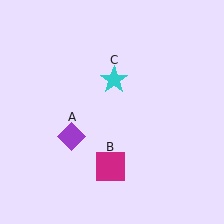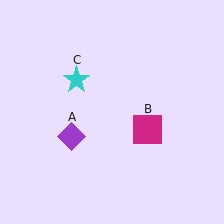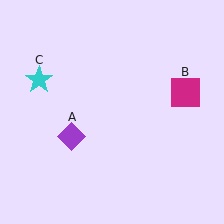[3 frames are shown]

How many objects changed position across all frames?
2 objects changed position: magenta square (object B), cyan star (object C).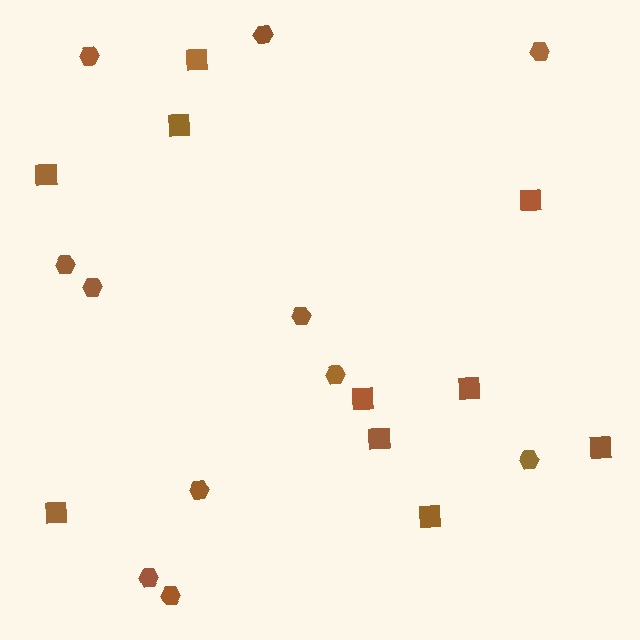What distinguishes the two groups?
There are 2 groups: one group of hexagons (11) and one group of squares (10).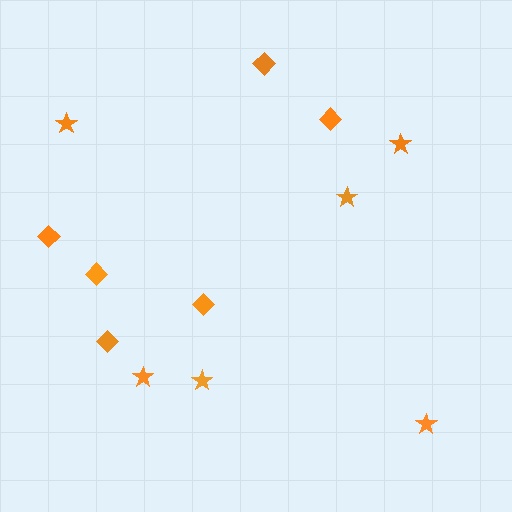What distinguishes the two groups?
There are 2 groups: one group of diamonds (6) and one group of stars (6).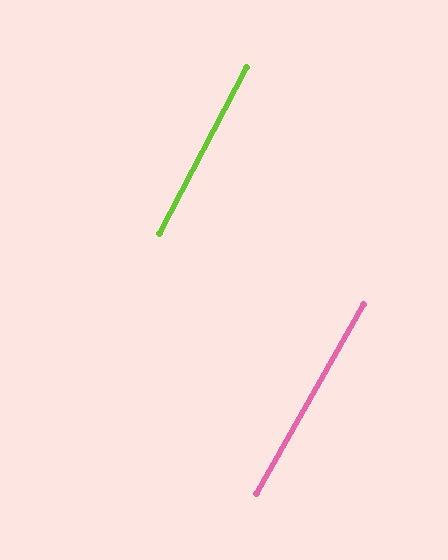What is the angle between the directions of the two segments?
Approximately 2 degrees.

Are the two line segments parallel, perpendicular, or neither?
Parallel — their directions differ by only 1.7°.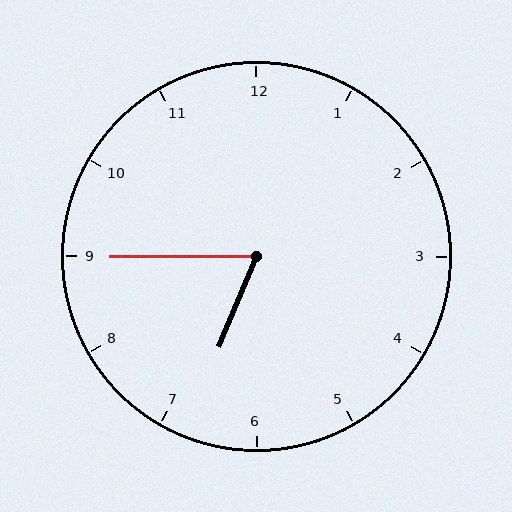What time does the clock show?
6:45.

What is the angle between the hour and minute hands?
Approximately 68 degrees.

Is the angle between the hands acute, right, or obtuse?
It is acute.